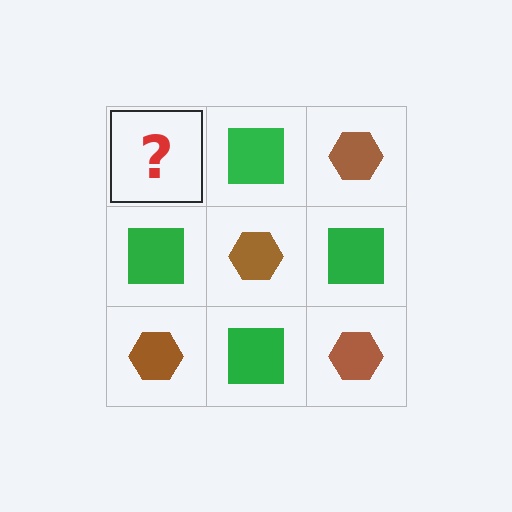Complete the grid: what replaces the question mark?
The question mark should be replaced with a brown hexagon.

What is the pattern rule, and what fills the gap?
The rule is that it alternates brown hexagon and green square in a checkerboard pattern. The gap should be filled with a brown hexagon.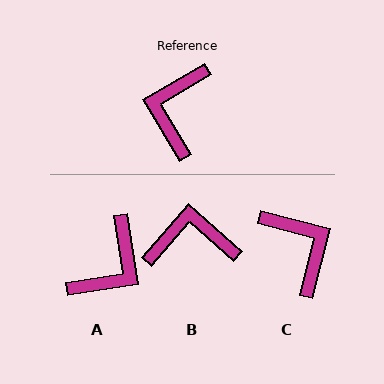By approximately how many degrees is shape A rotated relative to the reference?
Approximately 158 degrees counter-clockwise.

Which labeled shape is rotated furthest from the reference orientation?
A, about 158 degrees away.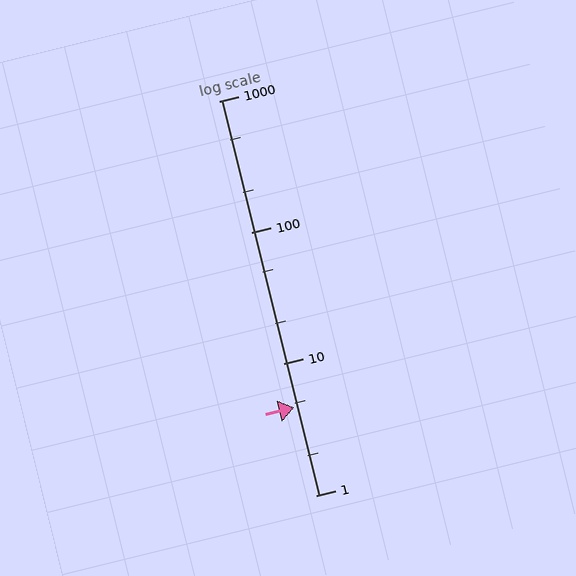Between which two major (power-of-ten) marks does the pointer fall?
The pointer is between 1 and 10.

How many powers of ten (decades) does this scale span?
The scale spans 3 decades, from 1 to 1000.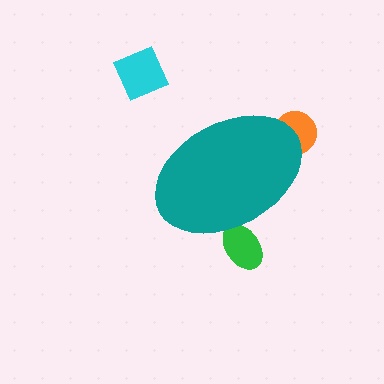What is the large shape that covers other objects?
A teal ellipse.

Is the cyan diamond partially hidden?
No, the cyan diamond is fully visible.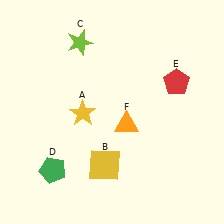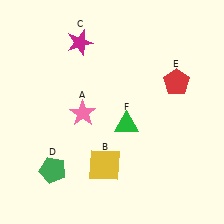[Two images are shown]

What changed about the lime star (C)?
In Image 1, C is lime. In Image 2, it changed to magenta.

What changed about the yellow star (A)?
In Image 1, A is yellow. In Image 2, it changed to pink.